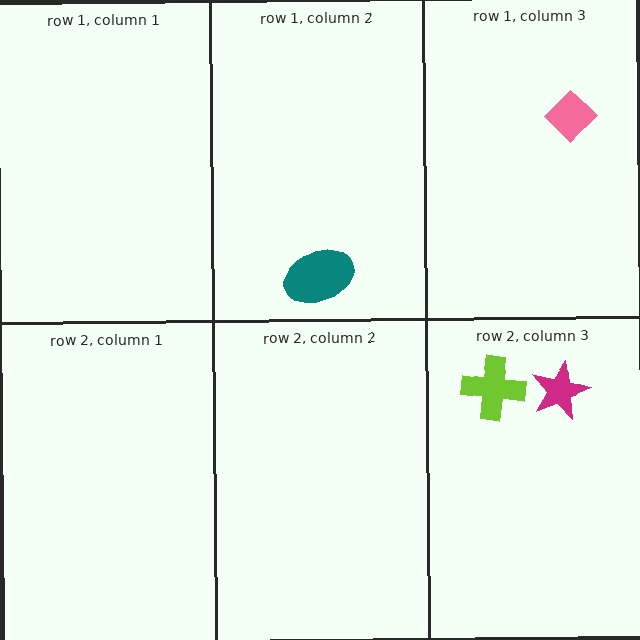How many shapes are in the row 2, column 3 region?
2.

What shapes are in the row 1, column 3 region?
The pink diamond.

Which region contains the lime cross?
The row 2, column 3 region.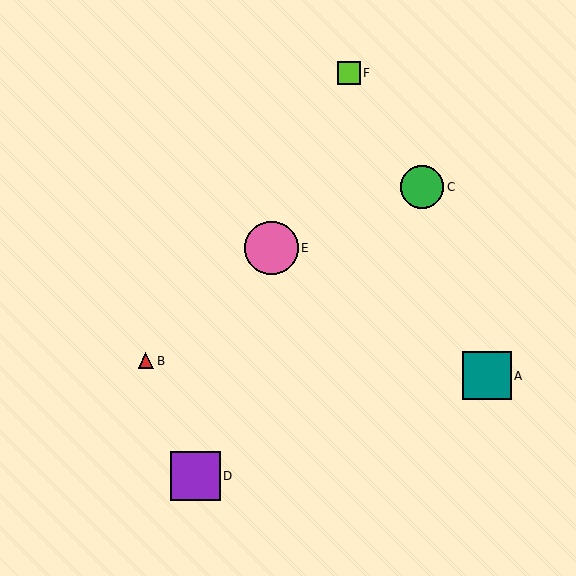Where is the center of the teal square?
The center of the teal square is at (487, 376).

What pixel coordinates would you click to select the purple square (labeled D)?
Click at (195, 476) to select the purple square D.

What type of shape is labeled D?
Shape D is a purple square.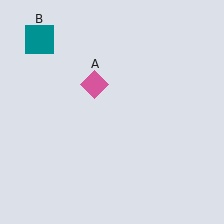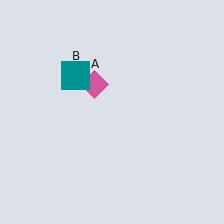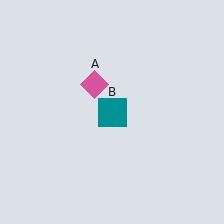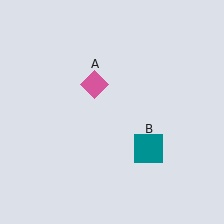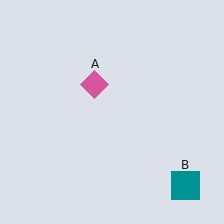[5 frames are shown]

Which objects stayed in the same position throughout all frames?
Pink diamond (object A) remained stationary.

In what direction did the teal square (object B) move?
The teal square (object B) moved down and to the right.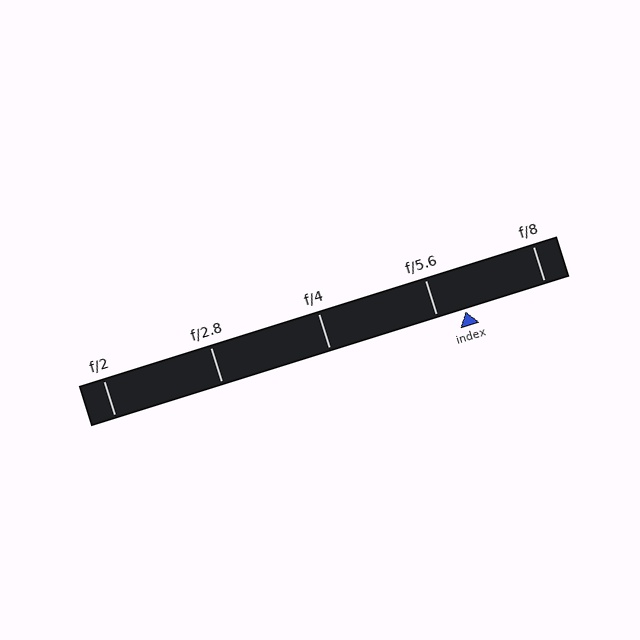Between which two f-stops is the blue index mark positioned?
The index mark is between f/5.6 and f/8.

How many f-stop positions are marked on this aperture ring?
There are 5 f-stop positions marked.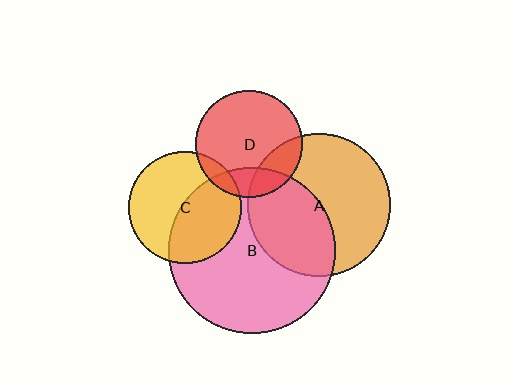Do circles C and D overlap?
Yes.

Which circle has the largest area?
Circle B (pink).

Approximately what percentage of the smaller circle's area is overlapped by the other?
Approximately 10%.